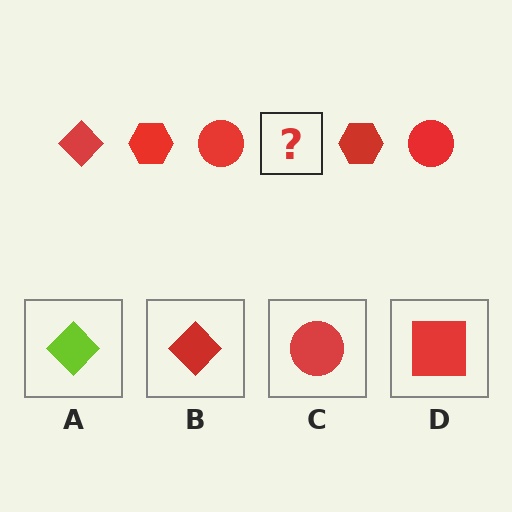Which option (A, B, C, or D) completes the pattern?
B.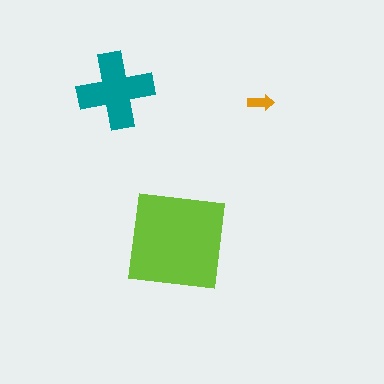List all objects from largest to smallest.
The lime square, the teal cross, the orange arrow.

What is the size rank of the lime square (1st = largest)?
1st.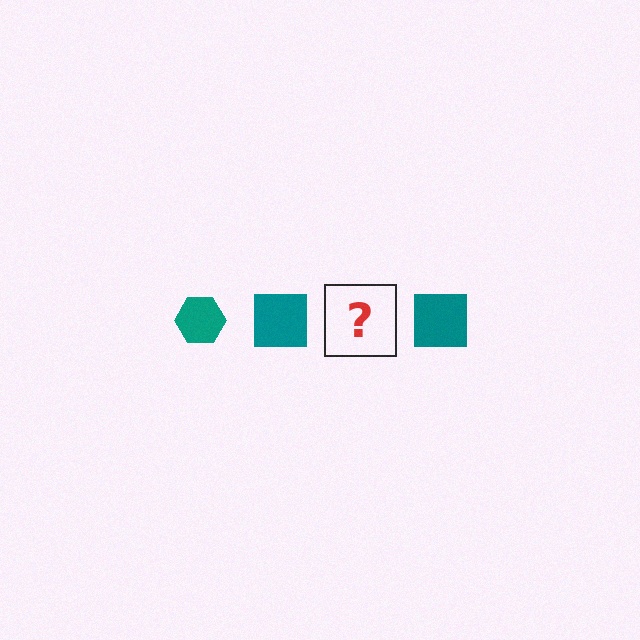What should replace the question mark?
The question mark should be replaced with a teal hexagon.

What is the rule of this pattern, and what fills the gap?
The rule is that the pattern cycles through hexagon, square shapes in teal. The gap should be filled with a teal hexagon.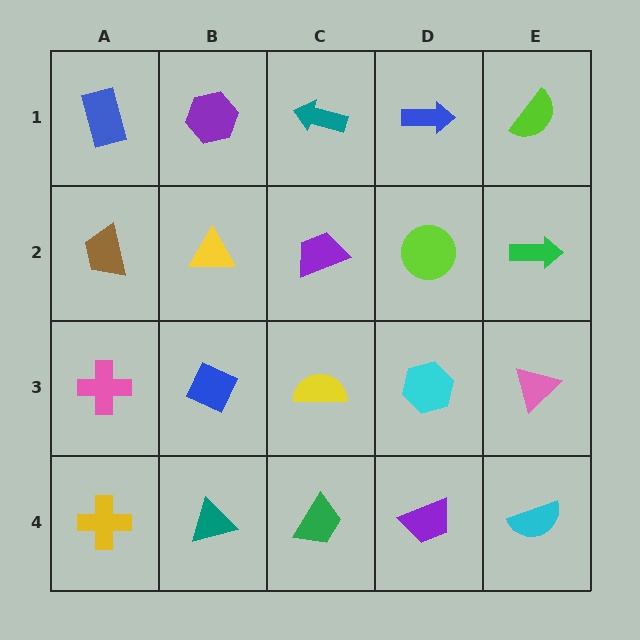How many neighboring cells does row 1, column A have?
2.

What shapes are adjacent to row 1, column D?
A lime circle (row 2, column D), a teal arrow (row 1, column C), a lime semicircle (row 1, column E).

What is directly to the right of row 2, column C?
A lime circle.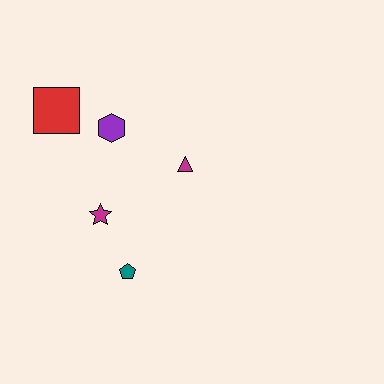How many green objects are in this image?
There are no green objects.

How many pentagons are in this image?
There is 1 pentagon.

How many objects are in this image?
There are 5 objects.